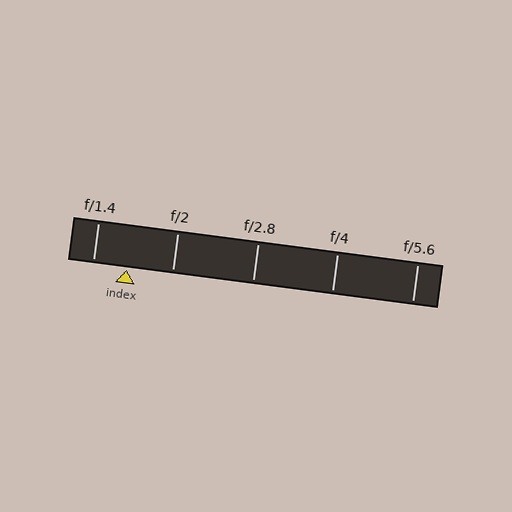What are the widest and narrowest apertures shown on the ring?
The widest aperture shown is f/1.4 and the narrowest is f/5.6.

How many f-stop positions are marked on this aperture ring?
There are 5 f-stop positions marked.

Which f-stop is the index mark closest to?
The index mark is closest to f/1.4.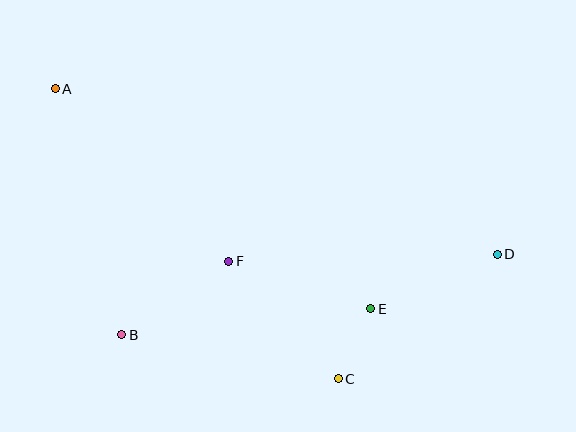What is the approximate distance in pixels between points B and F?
The distance between B and F is approximately 130 pixels.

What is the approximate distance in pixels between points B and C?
The distance between B and C is approximately 221 pixels.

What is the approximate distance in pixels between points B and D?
The distance between B and D is approximately 384 pixels.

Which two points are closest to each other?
Points C and E are closest to each other.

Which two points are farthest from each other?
Points A and D are farthest from each other.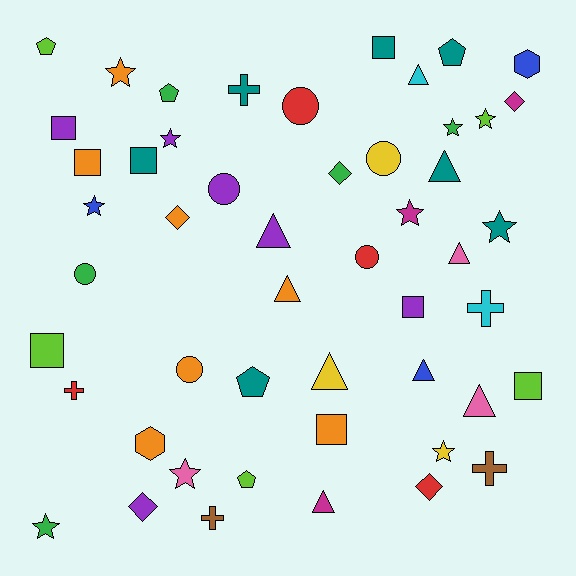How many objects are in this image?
There are 50 objects.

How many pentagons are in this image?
There are 5 pentagons.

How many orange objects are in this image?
There are 7 orange objects.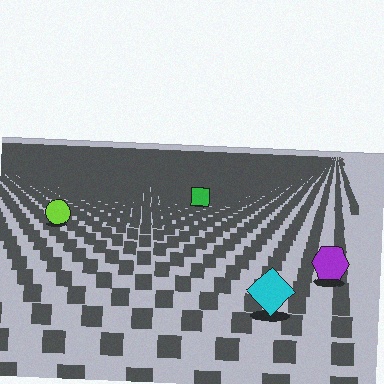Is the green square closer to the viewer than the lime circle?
No. The lime circle is closer — you can tell from the texture gradient: the ground texture is coarser near it.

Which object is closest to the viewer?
The cyan diamond is closest. The texture marks near it are larger and more spread out.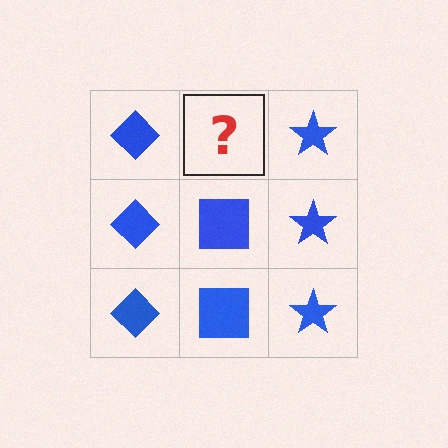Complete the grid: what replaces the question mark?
The question mark should be replaced with a blue square.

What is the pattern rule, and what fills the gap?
The rule is that each column has a consistent shape. The gap should be filled with a blue square.